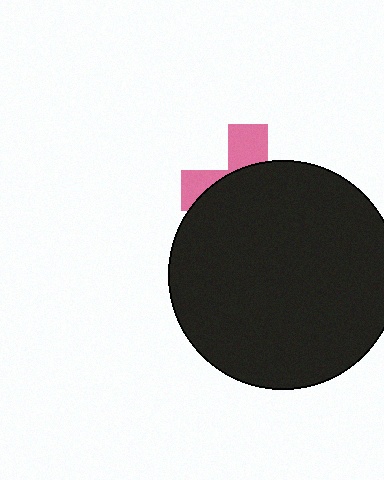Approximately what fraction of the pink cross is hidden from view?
Roughly 70% of the pink cross is hidden behind the black circle.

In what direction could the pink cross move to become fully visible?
The pink cross could move up. That would shift it out from behind the black circle entirely.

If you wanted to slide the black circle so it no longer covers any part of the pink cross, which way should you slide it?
Slide it down — that is the most direct way to separate the two shapes.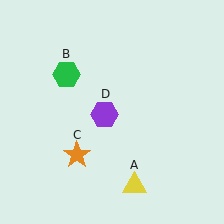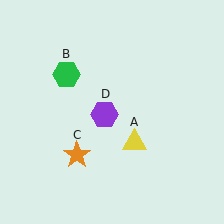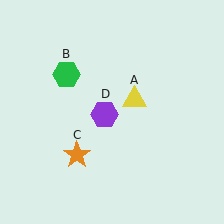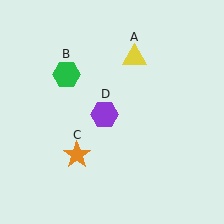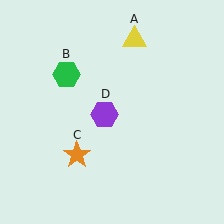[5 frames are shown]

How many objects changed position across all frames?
1 object changed position: yellow triangle (object A).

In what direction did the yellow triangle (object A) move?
The yellow triangle (object A) moved up.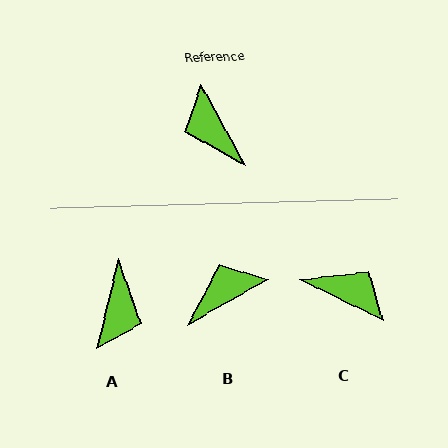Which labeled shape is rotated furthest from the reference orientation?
C, about 146 degrees away.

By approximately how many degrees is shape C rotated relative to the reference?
Approximately 146 degrees clockwise.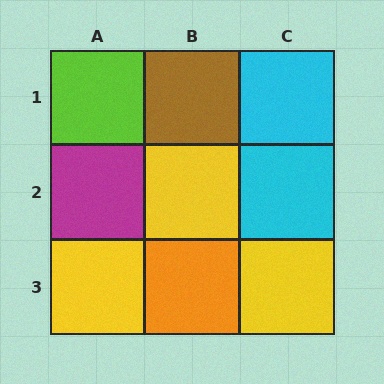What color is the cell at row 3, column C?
Yellow.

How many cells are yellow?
3 cells are yellow.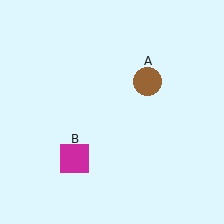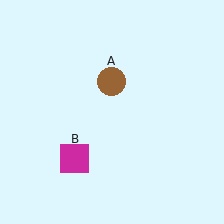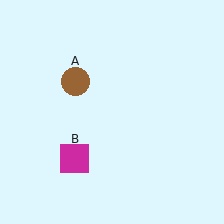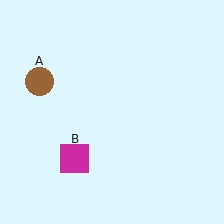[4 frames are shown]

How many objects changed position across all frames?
1 object changed position: brown circle (object A).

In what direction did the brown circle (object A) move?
The brown circle (object A) moved left.